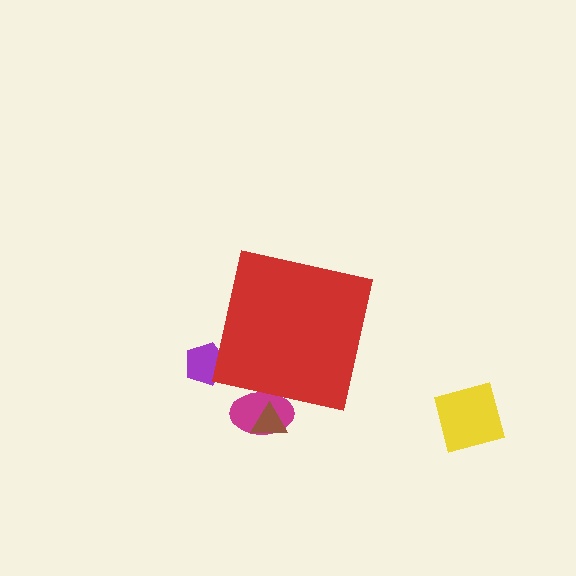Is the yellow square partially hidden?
No, the yellow square is fully visible.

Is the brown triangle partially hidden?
Yes, the brown triangle is partially hidden behind the red square.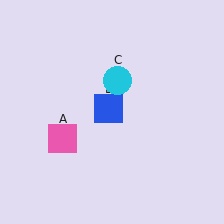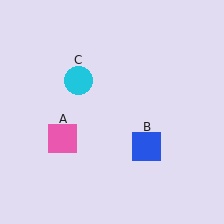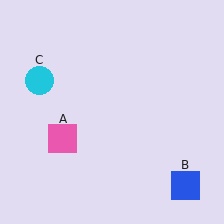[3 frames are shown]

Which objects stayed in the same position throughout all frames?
Pink square (object A) remained stationary.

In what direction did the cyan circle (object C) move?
The cyan circle (object C) moved left.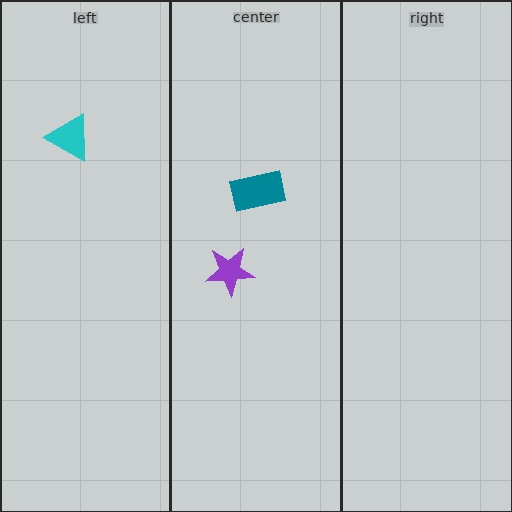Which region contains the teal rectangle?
The center region.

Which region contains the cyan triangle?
The left region.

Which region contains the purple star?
The center region.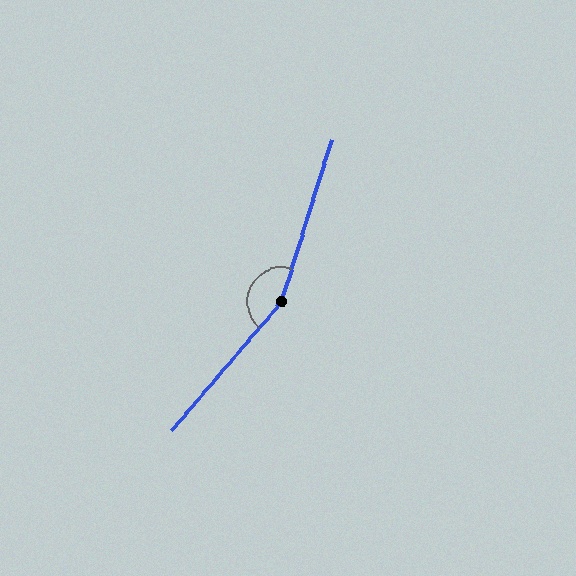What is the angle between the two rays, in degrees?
Approximately 157 degrees.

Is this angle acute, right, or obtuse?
It is obtuse.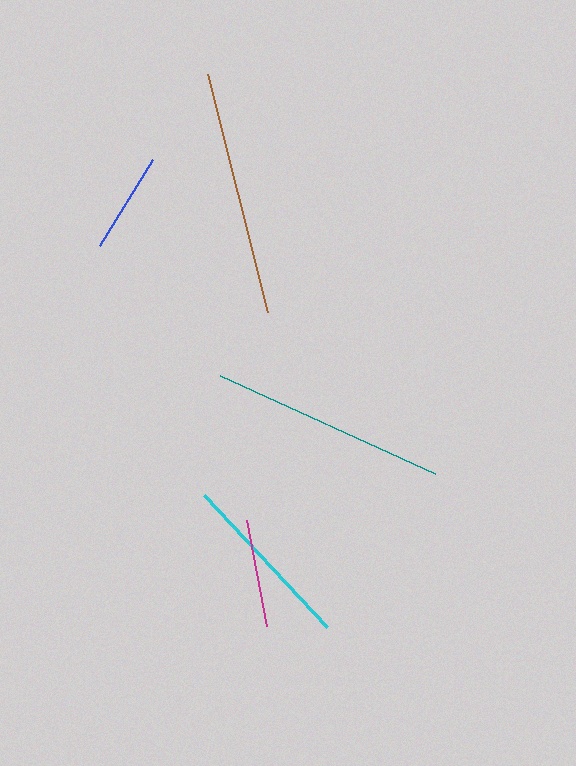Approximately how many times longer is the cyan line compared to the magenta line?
The cyan line is approximately 1.7 times the length of the magenta line.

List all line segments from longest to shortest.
From longest to shortest: brown, teal, cyan, magenta, blue.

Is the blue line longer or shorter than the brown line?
The brown line is longer than the blue line.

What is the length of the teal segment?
The teal segment is approximately 236 pixels long.